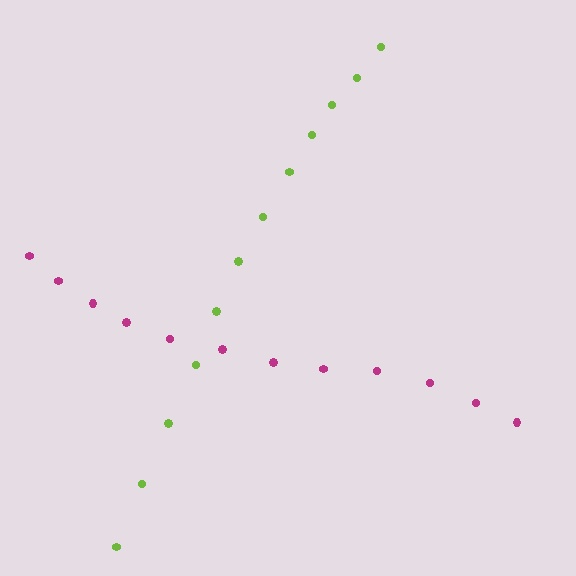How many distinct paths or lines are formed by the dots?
There are 2 distinct paths.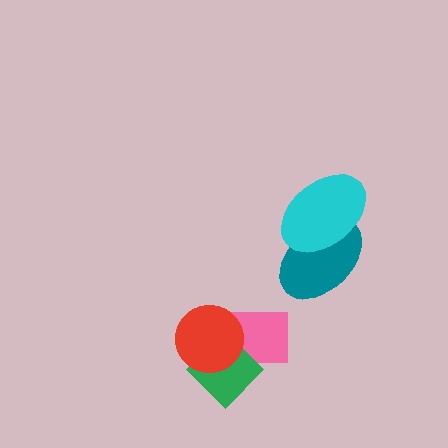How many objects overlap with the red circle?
2 objects overlap with the red circle.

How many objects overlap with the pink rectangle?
2 objects overlap with the pink rectangle.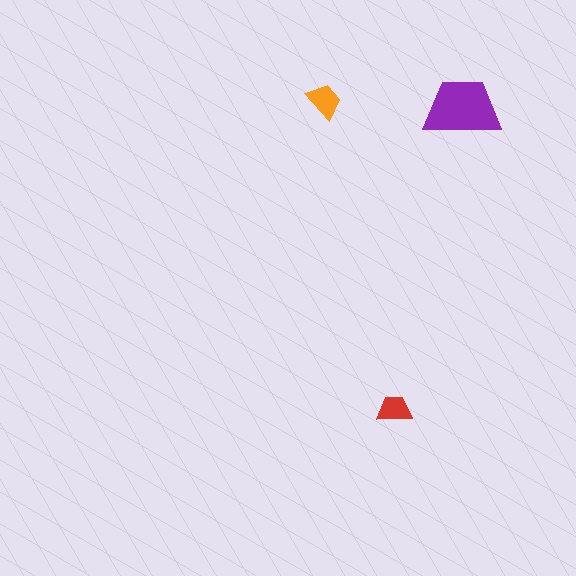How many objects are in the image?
There are 3 objects in the image.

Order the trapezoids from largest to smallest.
the purple one, the orange one, the red one.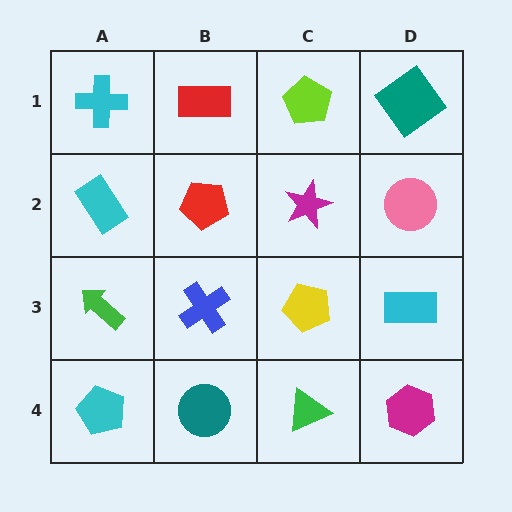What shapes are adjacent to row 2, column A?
A cyan cross (row 1, column A), a green arrow (row 3, column A), a red pentagon (row 2, column B).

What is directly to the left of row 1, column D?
A lime pentagon.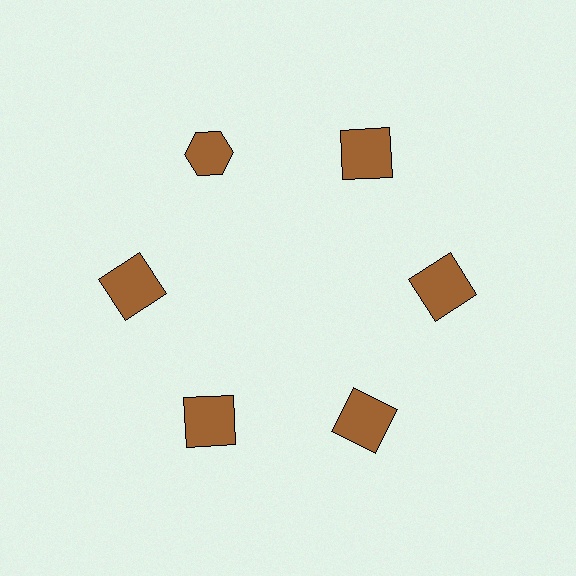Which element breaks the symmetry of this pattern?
The brown hexagon at roughly the 11 o'clock position breaks the symmetry. All other shapes are brown squares.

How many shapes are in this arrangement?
There are 6 shapes arranged in a ring pattern.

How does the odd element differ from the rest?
It has a different shape: hexagon instead of square.